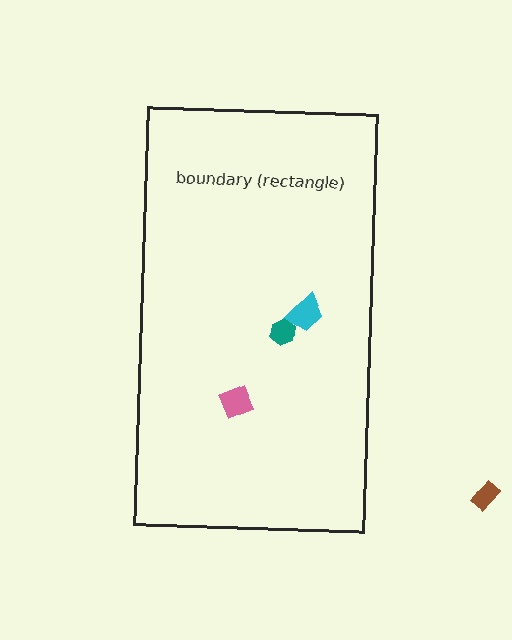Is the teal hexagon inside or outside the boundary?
Inside.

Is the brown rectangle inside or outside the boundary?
Outside.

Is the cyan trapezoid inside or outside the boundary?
Inside.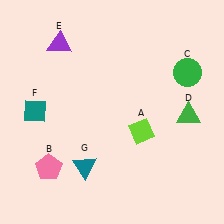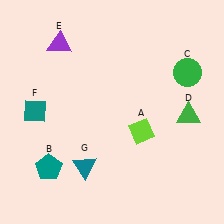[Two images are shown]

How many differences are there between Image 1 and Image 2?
There is 1 difference between the two images.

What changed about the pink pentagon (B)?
In Image 1, B is pink. In Image 2, it changed to teal.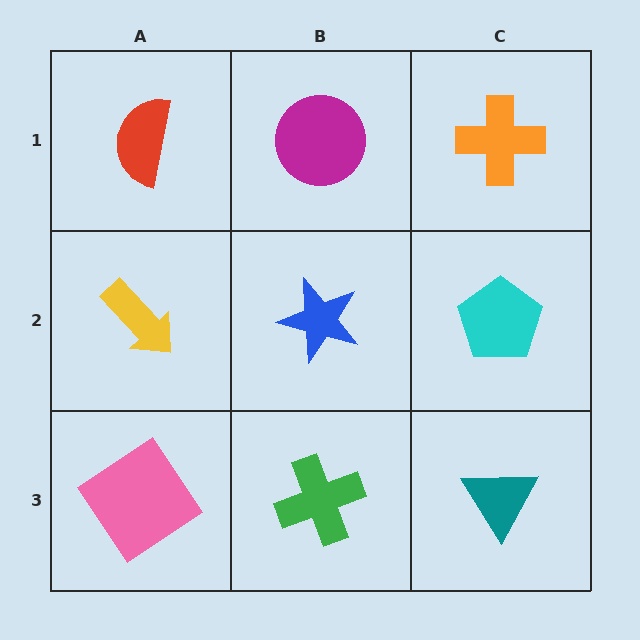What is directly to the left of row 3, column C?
A green cross.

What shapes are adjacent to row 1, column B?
A blue star (row 2, column B), a red semicircle (row 1, column A), an orange cross (row 1, column C).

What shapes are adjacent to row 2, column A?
A red semicircle (row 1, column A), a pink diamond (row 3, column A), a blue star (row 2, column B).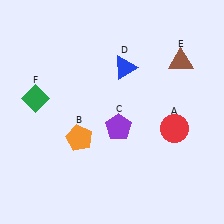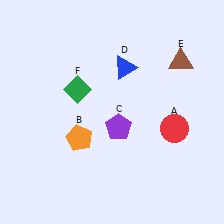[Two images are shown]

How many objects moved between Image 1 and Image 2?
1 object moved between the two images.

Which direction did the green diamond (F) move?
The green diamond (F) moved right.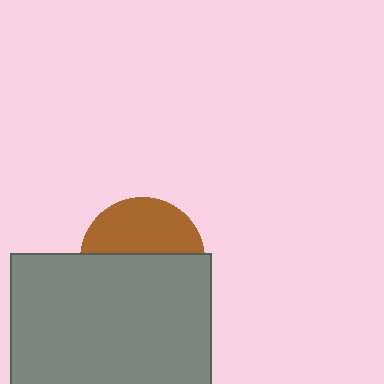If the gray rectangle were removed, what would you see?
You would see the complete brown circle.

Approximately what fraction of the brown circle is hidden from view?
Roughly 56% of the brown circle is hidden behind the gray rectangle.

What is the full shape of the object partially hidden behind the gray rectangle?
The partially hidden object is a brown circle.